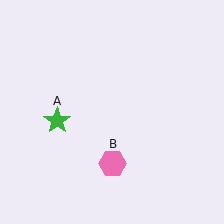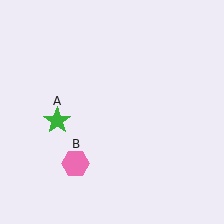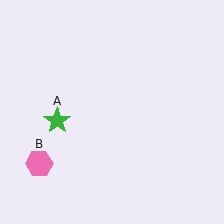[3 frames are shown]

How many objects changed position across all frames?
1 object changed position: pink hexagon (object B).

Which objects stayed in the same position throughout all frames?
Green star (object A) remained stationary.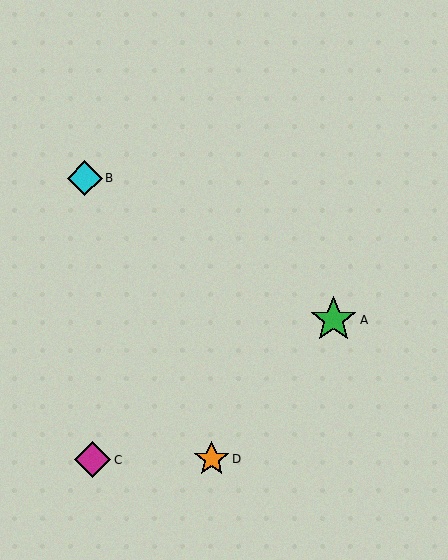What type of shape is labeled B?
Shape B is a cyan diamond.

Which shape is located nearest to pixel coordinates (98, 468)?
The magenta diamond (labeled C) at (93, 460) is nearest to that location.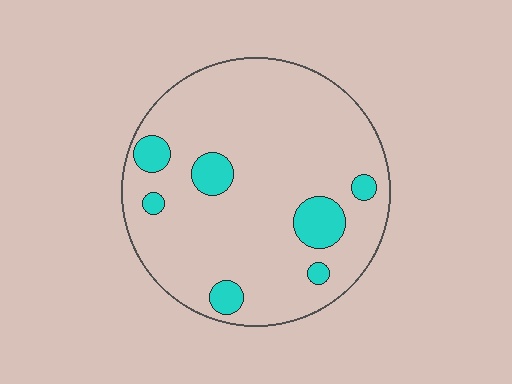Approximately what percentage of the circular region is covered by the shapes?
Approximately 10%.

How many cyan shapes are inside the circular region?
7.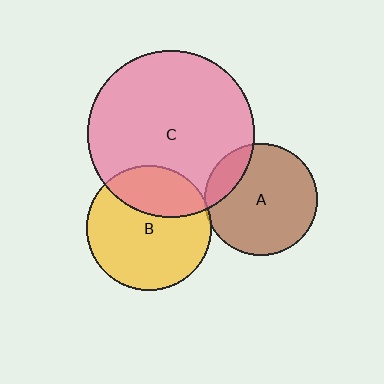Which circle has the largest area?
Circle C (pink).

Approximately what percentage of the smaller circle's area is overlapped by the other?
Approximately 15%.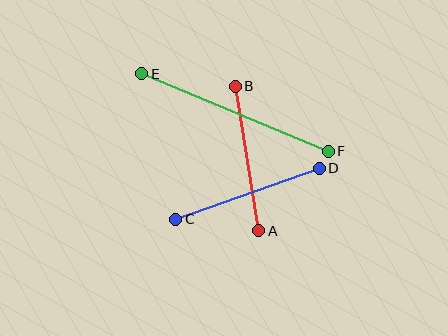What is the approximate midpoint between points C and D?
The midpoint is at approximately (248, 194) pixels.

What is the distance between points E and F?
The distance is approximately 202 pixels.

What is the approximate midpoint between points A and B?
The midpoint is at approximately (247, 158) pixels.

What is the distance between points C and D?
The distance is approximately 152 pixels.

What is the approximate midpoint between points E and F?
The midpoint is at approximately (235, 113) pixels.